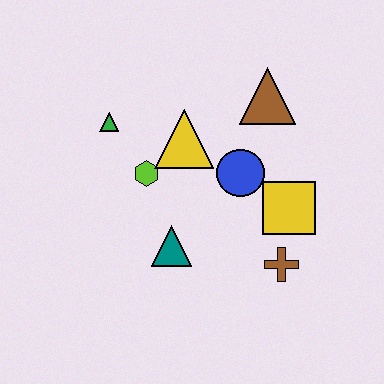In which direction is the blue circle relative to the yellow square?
The blue circle is to the left of the yellow square.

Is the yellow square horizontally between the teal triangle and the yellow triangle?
No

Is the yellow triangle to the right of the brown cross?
No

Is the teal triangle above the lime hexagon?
No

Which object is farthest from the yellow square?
The green triangle is farthest from the yellow square.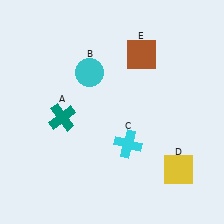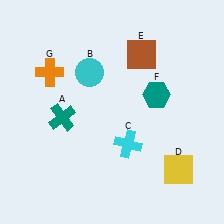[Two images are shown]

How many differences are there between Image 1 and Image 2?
There are 2 differences between the two images.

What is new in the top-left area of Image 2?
An orange cross (G) was added in the top-left area of Image 2.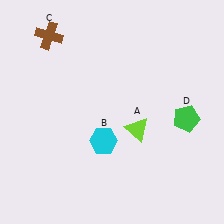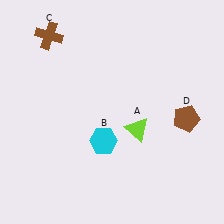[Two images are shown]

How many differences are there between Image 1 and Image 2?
There is 1 difference between the two images.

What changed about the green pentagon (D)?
In Image 1, D is green. In Image 2, it changed to brown.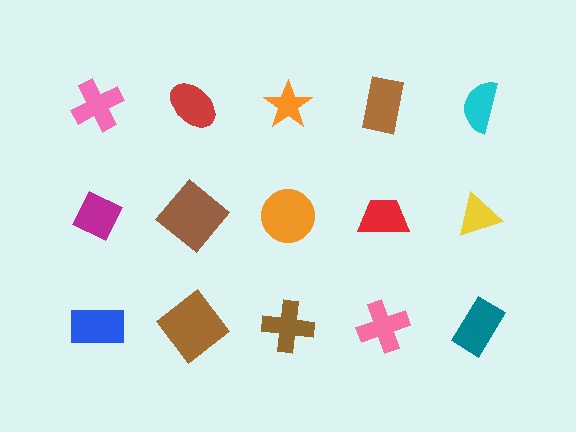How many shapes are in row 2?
5 shapes.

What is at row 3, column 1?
A blue rectangle.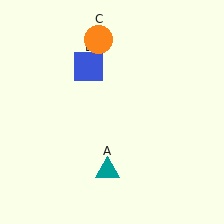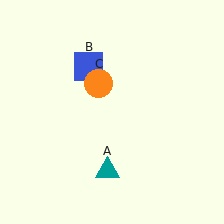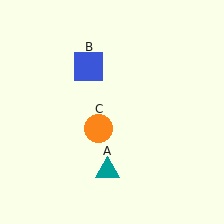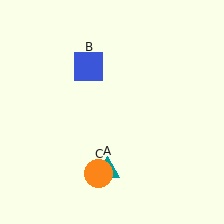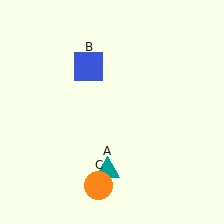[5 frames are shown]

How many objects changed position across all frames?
1 object changed position: orange circle (object C).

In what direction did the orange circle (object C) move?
The orange circle (object C) moved down.